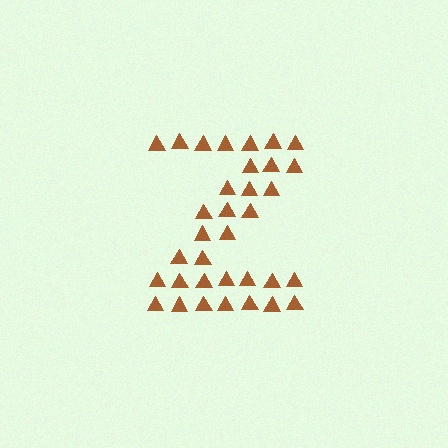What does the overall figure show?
The overall figure shows the letter Z.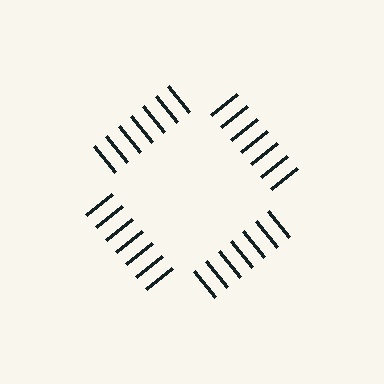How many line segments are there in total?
28 — 7 along each of the 4 edges.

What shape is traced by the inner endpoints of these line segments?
An illusory square — the line segments terminate on its edges but no continuous stroke is drawn.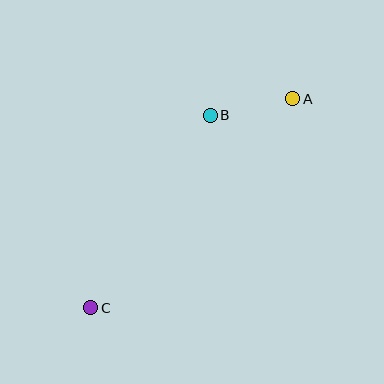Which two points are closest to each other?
Points A and B are closest to each other.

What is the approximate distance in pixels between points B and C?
The distance between B and C is approximately 227 pixels.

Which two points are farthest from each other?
Points A and C are farthest from each other.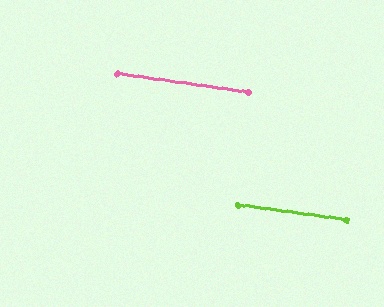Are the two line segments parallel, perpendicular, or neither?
Parallel — their directions differ by only 0.4°.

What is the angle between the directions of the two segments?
Approximately 0 degrees.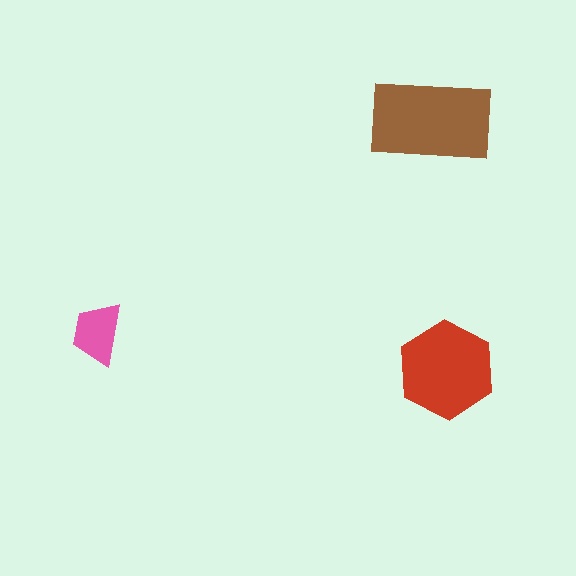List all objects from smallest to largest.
The pink trapezoid, the red hexagon, the brown rectangle.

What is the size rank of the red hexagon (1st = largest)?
2nd.